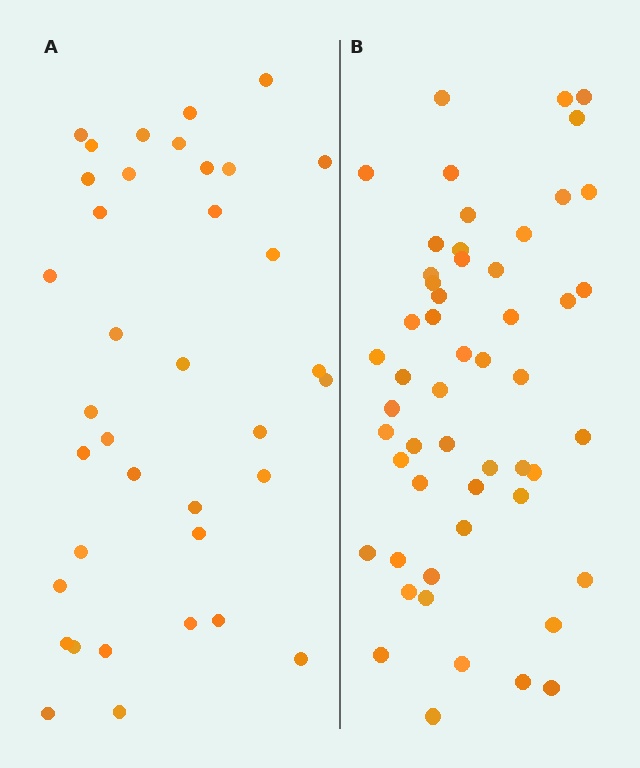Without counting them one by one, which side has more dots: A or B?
Region B (the right region) has more dots.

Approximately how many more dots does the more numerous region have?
Region B has approximately 15 more dots than region A.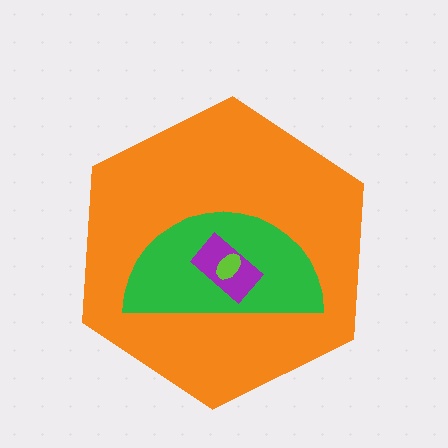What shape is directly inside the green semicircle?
The purple rectangle.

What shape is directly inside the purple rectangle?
The lime ellipse.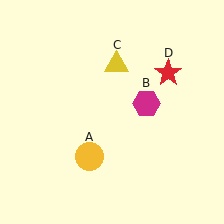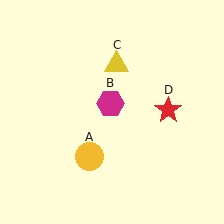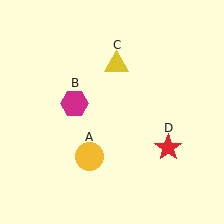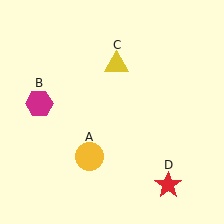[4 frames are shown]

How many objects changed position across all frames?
2 objects changed position: magenta hexagon (object B), red star (object D).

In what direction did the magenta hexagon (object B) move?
The magenta hexagon (object B) moved left.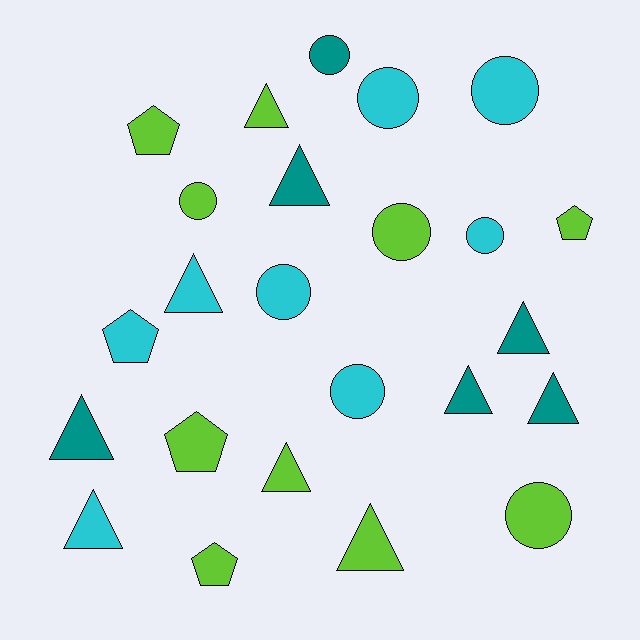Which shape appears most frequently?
Triangle, with 10 objects.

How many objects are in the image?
There are 24 objects.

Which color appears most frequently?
Lime, with 10 objects.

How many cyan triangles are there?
There are 2 cyan triangles.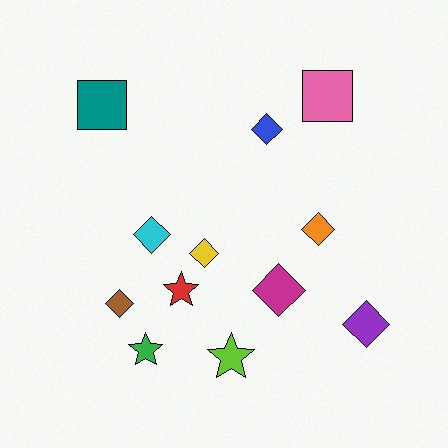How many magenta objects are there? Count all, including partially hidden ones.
There is 1 magenta object.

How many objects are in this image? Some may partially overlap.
There are 12 objects.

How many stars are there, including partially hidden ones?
There are 3 stars.